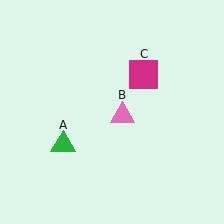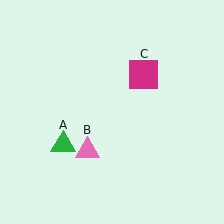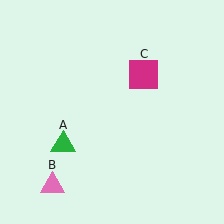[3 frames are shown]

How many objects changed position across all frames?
1 object changed position: pink triangle (object B).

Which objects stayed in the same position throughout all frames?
Green triangle (object A) and magenta square (object C) remained stationary.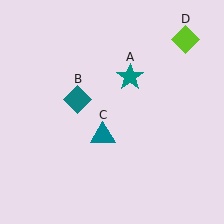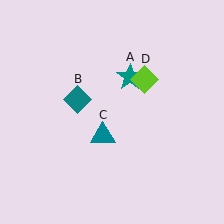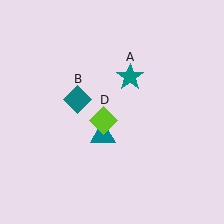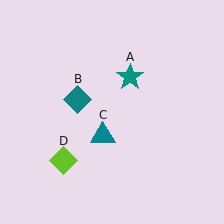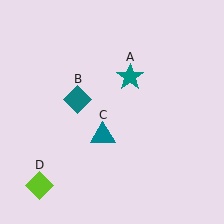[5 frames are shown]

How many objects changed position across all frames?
1 object changed position: lime diamond (object D).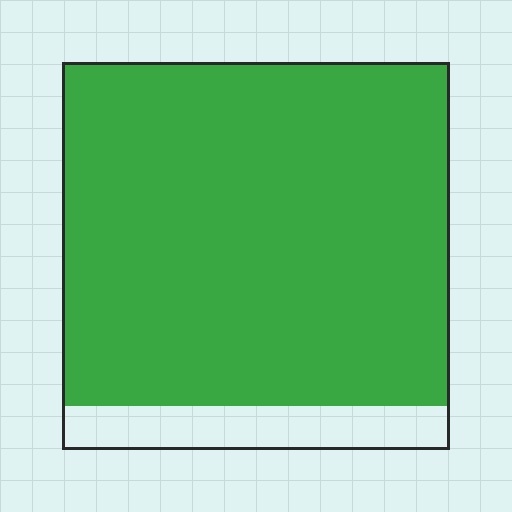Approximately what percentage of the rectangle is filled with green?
Approximately 90%.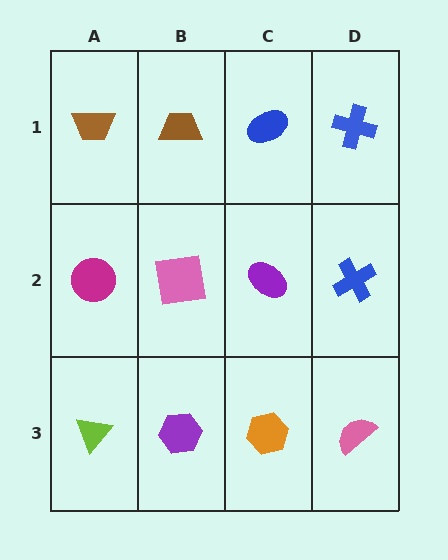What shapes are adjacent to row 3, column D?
A blue cross (row 2, column D), an orange hexagon (row 3, column C).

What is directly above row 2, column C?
A blue ellipse.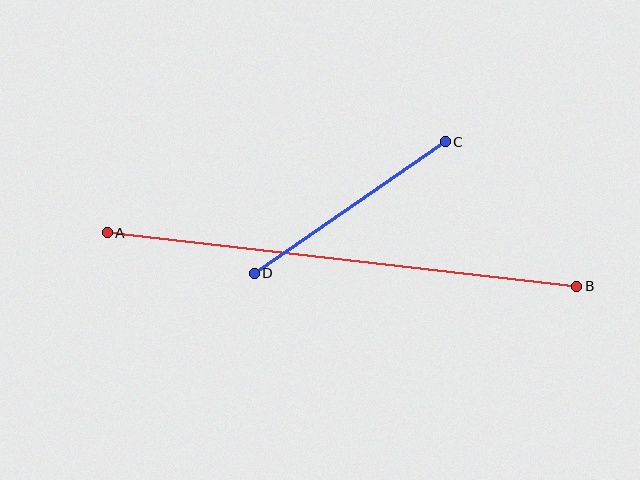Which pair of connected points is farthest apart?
Points A and B are farthest apart.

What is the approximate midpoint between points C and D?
The midpoint is at approximately (350, 208) pixels.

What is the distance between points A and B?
The distance is approximately 473 pixels.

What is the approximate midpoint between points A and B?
The midpoint is at approximately (342, 260) pixels.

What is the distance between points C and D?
The distance is approximately 232 pixels.